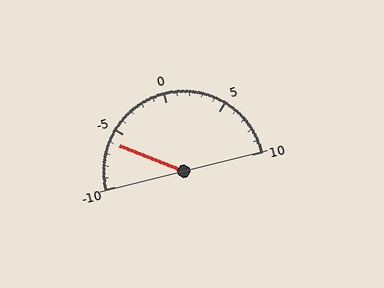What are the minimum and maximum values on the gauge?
The gauge ranges from -10 to 10.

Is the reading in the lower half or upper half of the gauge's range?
The reading is in the lower half of the range (-10 to 10).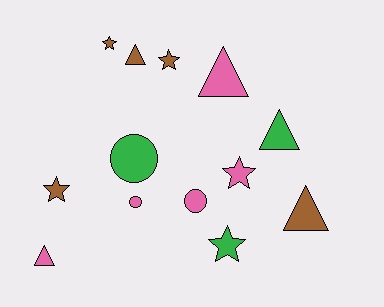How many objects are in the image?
There are 13 objects.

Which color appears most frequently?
Pink, with 5 objects.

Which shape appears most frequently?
Star, with 5 objects.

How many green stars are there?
There is 1 green star.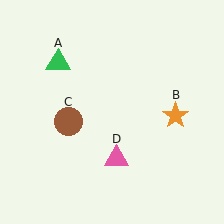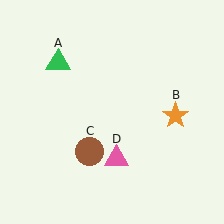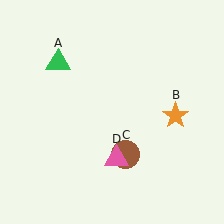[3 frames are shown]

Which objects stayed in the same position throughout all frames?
Green triangle (object A) and orange star (object B) and pink triangle (object D) remained stationary.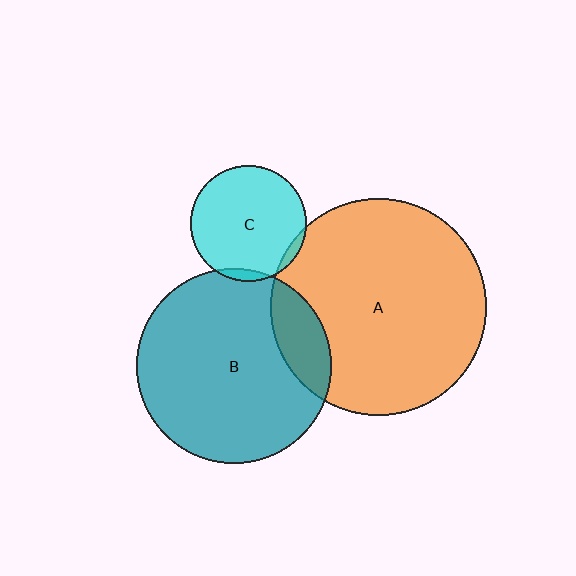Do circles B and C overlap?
Yes.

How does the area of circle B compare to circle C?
Approximately 2.8 times.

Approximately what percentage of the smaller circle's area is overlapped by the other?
Approximately 5%.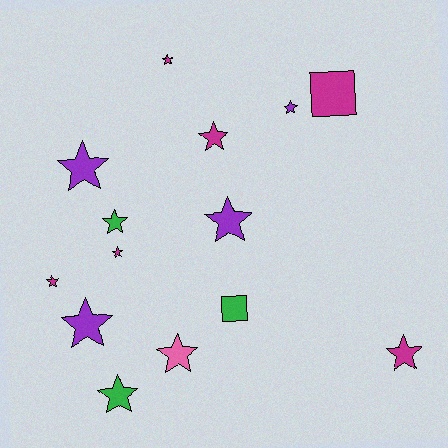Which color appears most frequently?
Magenta, with 6 objects.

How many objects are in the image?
There are 14 objects.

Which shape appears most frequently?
Star, with 12 objects.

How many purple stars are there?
There are 4 purple stars.